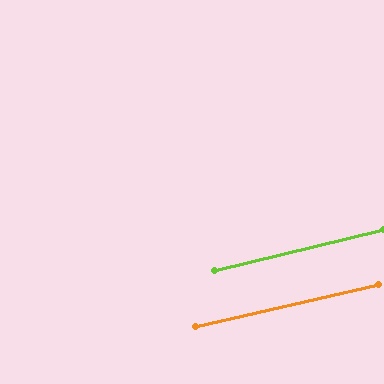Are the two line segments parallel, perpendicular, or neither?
Parallel — their directions differ by only 0.7°.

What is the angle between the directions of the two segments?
Approximately 1 degree.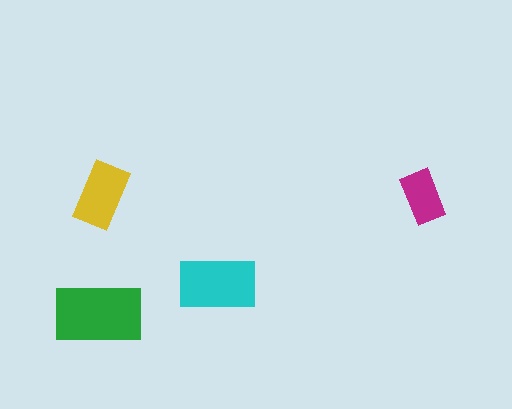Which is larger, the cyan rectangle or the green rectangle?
The green one.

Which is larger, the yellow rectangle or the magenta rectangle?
The yellow one.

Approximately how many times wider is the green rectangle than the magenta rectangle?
About 1.5 times wider.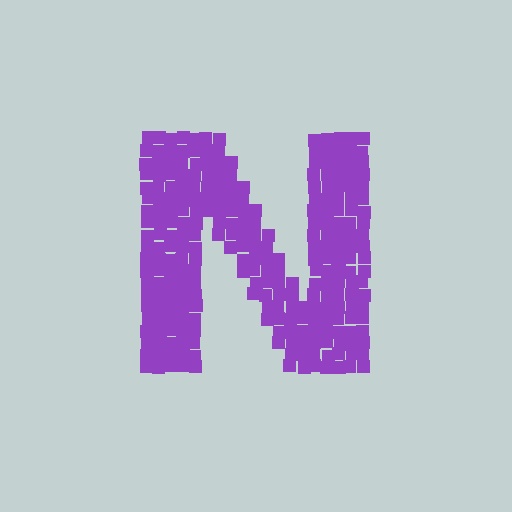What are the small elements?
The small elements are squares.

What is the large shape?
The large shape is the letter N.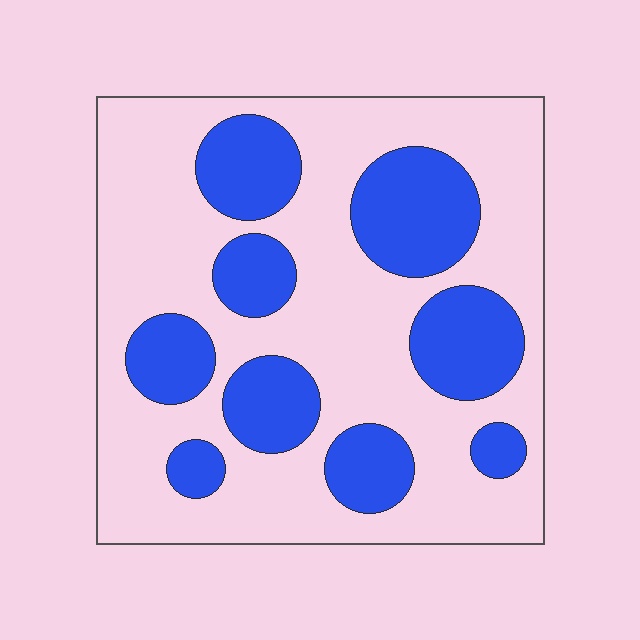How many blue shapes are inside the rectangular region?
9.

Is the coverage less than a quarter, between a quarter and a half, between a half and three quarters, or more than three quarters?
Between a quarter and a half.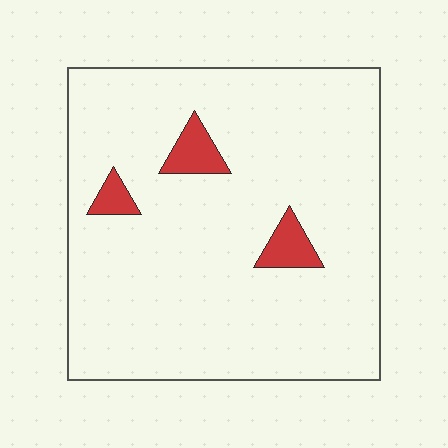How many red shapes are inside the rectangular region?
3.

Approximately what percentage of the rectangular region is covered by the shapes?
Approximately 5%.